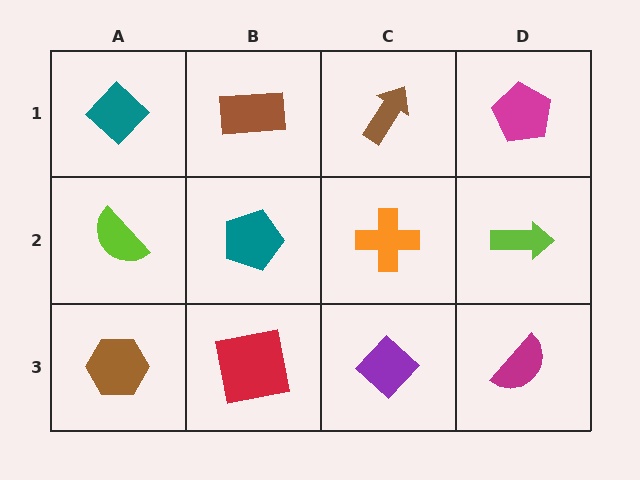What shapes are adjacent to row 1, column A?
A lime semicircle (row 2, column A), a brown rectangle (row 1, column B).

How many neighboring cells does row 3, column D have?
2.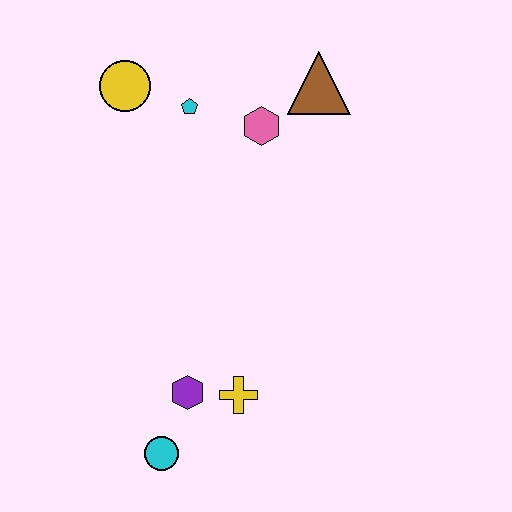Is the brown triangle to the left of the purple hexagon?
No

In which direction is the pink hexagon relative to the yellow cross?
The pink hexagon is above the yellow cross.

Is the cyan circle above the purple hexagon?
No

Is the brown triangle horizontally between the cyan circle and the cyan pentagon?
No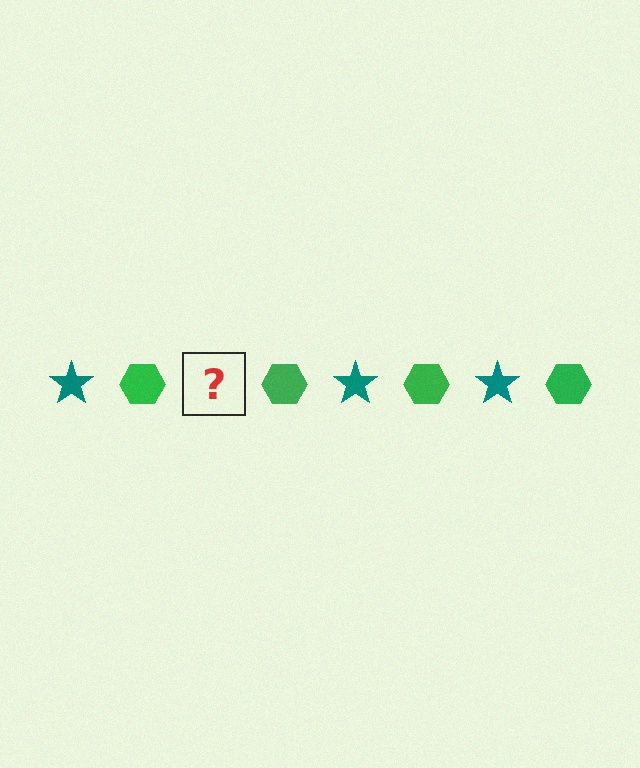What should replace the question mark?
The question mark should be replaced with a teal star.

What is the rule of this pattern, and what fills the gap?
The rule is that the pattern alternates between teal star and green hexagon. The gap should be filled with a teal star.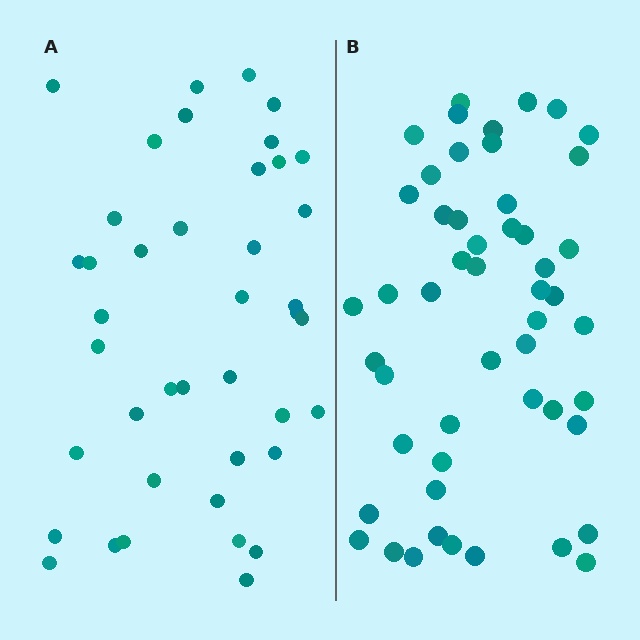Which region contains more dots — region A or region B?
Region B (the right region) has more dots.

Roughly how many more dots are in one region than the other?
Region B has roughly 10 or so more dots than region A.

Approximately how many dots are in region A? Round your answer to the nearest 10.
About 40 dots. (The exact count is 41, which rounds to 40.)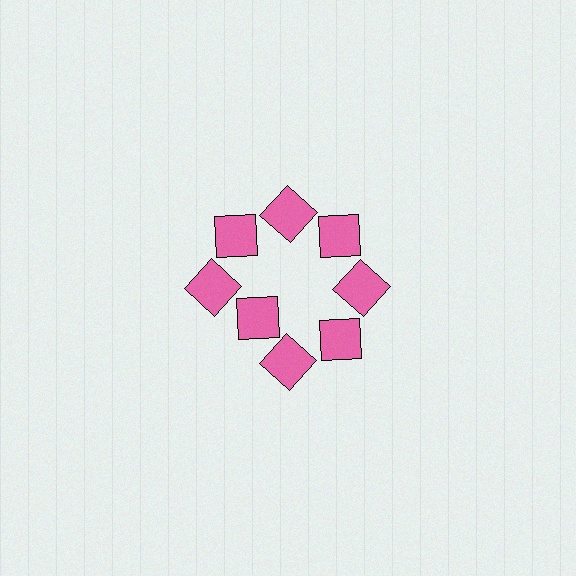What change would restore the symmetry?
The symmetry would be restored by moving it outward, back onto the ring so that all 8 squares sit at equal angles and equal distance from the center.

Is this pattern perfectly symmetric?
No. The 8 pink squares are arranged in a ring, but one element near the 8 o'clock position is pulled inward toward the center, breaking the 8-fold rotational symmetry.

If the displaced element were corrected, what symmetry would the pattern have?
It would have 8-fold rotational symmetry — the pattern would map onto itself every 45 degrees.